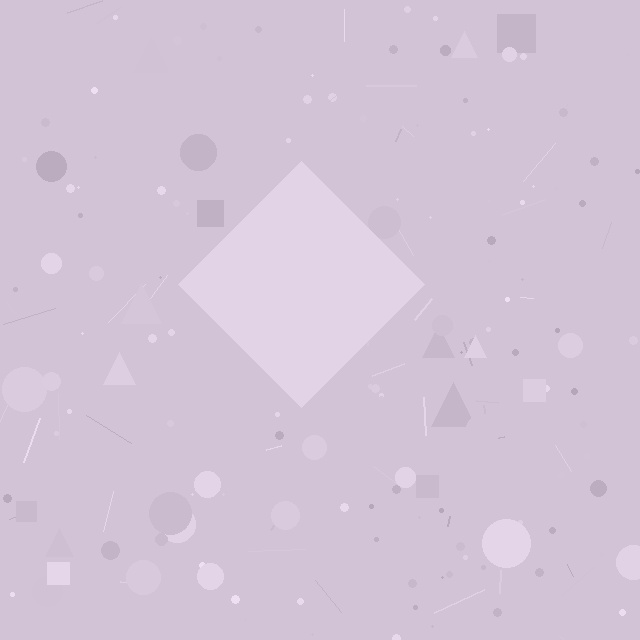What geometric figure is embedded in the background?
A diamond is embedded in the background.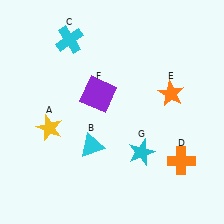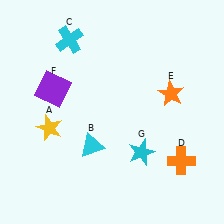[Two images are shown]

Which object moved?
The purple square (F) moved left.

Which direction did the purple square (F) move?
The purple square (F) moved left.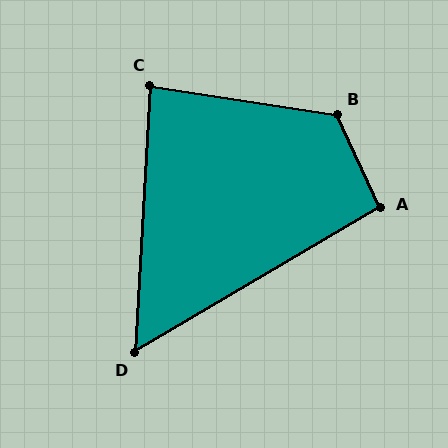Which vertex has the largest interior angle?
B, at approximately 124 degrees.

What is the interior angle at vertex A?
Approximately 96 degrees (obtuse).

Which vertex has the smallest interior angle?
D, at approximately 56 degrees.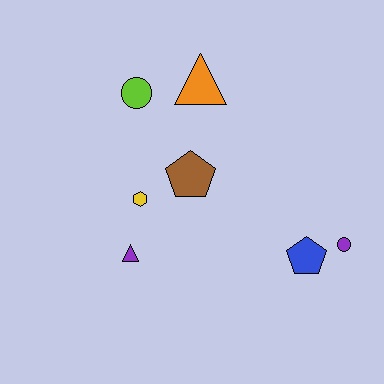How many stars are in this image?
There are no stars.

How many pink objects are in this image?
There are no pink objects.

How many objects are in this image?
There are 7 objects.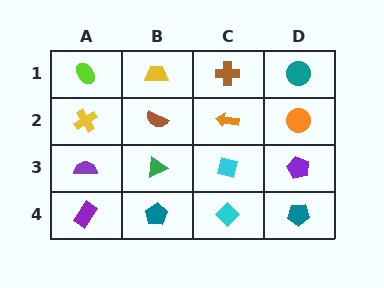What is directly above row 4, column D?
A purple pentagon.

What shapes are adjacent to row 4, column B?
A green triangle (row 3, column B), a purple rectangle (row 4, column A), a cyan diamond (row 4, column C).